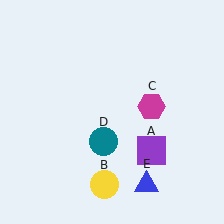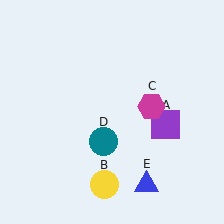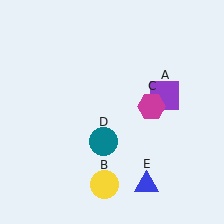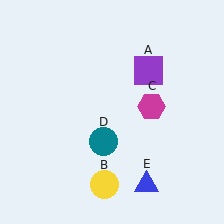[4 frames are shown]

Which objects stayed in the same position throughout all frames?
Yellow circle (object B) and magenta hexagon (object C) and teal circle (object D) and blue triangle (object E) remained stationary.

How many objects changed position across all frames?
1 object changed position: purple square (object A).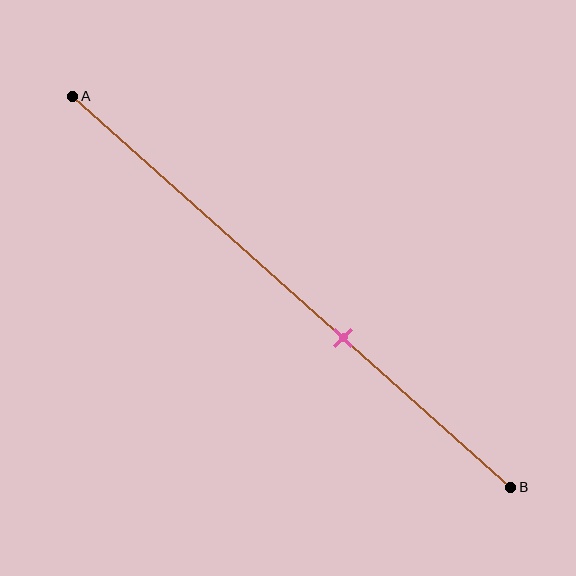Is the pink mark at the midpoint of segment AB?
No, the mark is at about 60% from A, not at the 50% midpoint.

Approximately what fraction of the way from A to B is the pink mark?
The pink mark is approximately 60% of the way from A to B.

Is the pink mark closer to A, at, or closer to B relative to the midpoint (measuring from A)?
The pink mark is closer to point B than the midpoint of segment AB.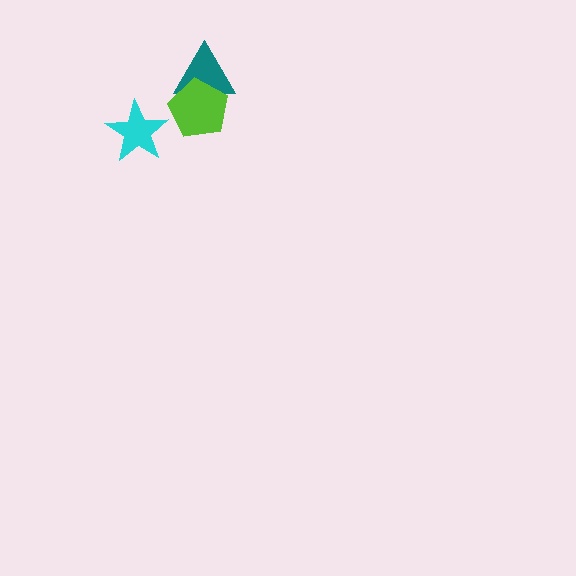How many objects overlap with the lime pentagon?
1 object overlaps with the lime pentagon.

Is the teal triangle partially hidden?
Yes, it is partially covered by another shape.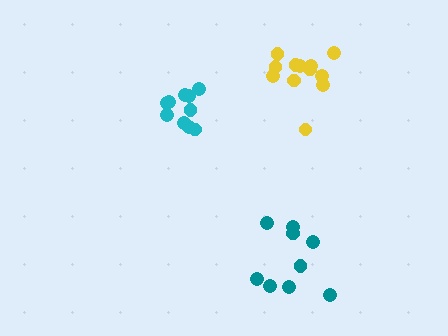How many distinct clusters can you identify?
There are 3 distinct clusters.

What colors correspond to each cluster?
The clusters are colored: teal, cyan, yellow.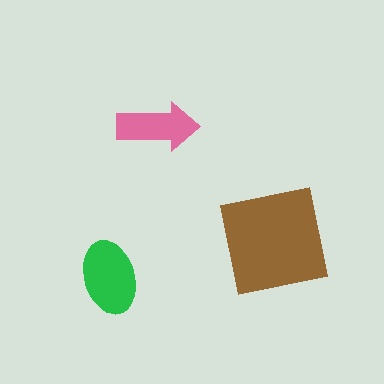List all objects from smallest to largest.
The pink arrow, the green ellipse, the brown square.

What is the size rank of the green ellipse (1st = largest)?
2nd.